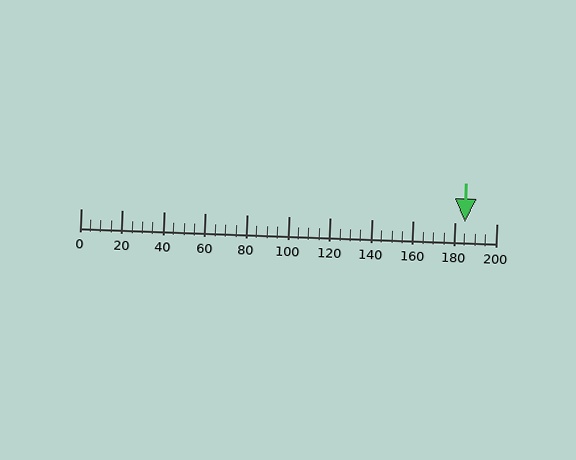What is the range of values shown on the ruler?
The ruler shows values from 0 to 200.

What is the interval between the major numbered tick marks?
The major tick marks are spaced 20 units apart.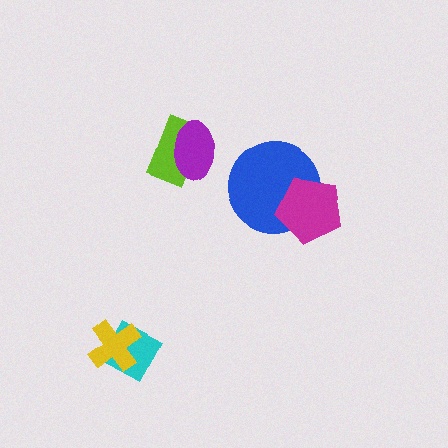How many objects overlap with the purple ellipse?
1 object overlaps with the purple ellipse.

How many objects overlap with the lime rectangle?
1 object overlaps with the lime rectangle.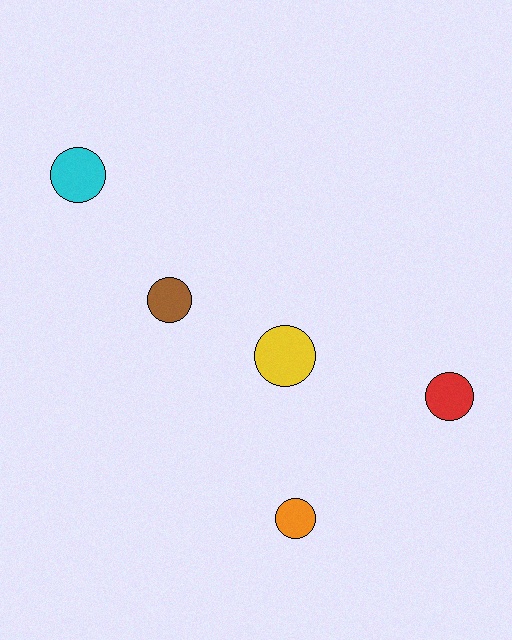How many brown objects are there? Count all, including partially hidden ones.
There is 1 brown object.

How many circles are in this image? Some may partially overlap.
There are 5 circles.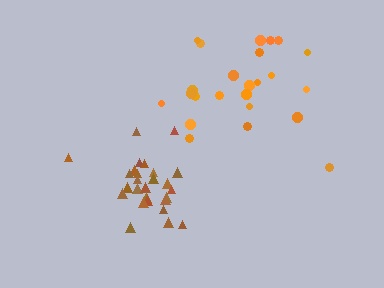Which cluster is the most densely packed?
Brown.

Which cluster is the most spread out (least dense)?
Orange.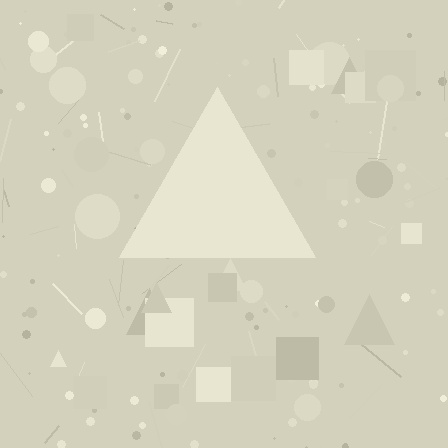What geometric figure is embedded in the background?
A triangle is embedded in the background.